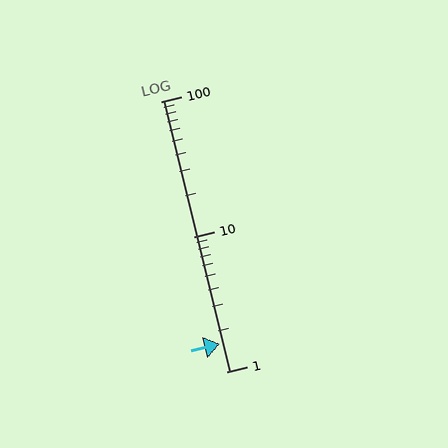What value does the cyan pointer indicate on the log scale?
The pointer indicates approximately 1.6.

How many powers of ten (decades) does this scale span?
The scale spans 2 decades, from 1 to 100.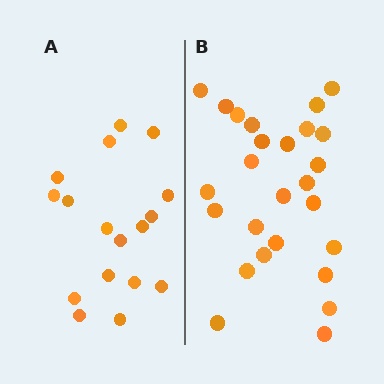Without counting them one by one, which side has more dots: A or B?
Region B (the right region) has more dots.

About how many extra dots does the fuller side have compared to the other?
Region B has roughly 8 or so more dots than region A.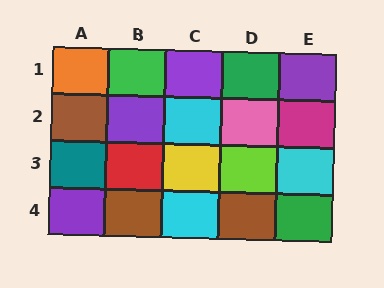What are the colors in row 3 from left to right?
Teal, red, yellow, lime, cyan.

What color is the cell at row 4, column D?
Brown.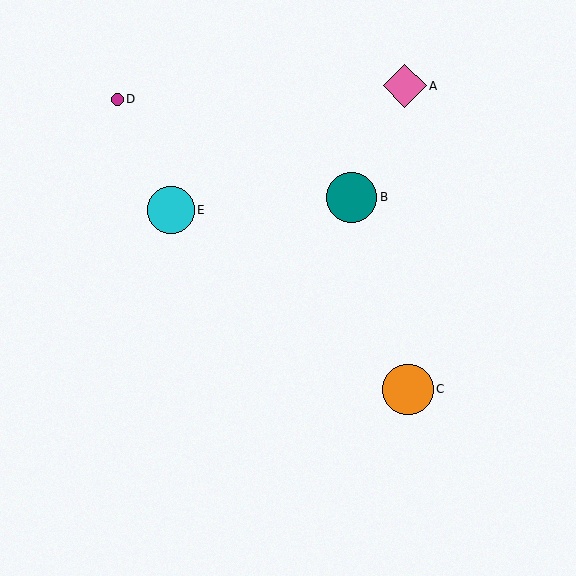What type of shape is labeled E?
Shape E is a cyan circle.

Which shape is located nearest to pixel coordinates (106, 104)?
The magenta circle (labeled D) at (117, 99) is nearest to that location.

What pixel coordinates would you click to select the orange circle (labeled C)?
Click at (408, 389) to select the orange circle C.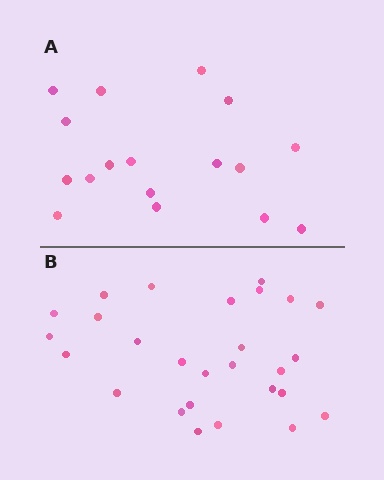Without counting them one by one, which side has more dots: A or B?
Region B (the bottom region) has more dots.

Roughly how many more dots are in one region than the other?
Region B has roughly 10 or so more dots than region A.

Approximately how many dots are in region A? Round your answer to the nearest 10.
About 20 dots. (The exact count is 17, which rounds to 20.)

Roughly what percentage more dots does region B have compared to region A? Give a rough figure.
About 60% more.